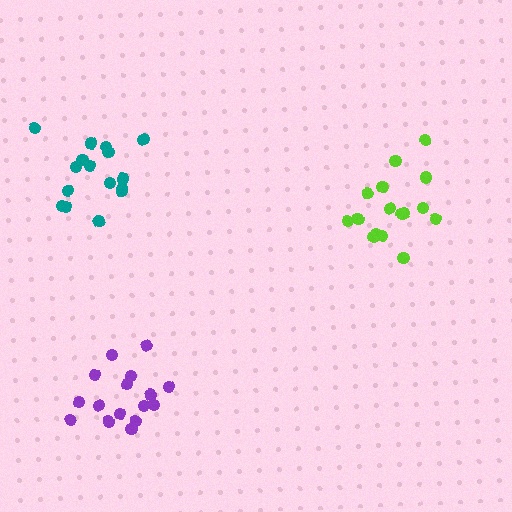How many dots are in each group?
Group 1: 16 dots, Group 2: 16 dots, Group 3: 16 dots (48 total).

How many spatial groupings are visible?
There are 3 spatial groupings.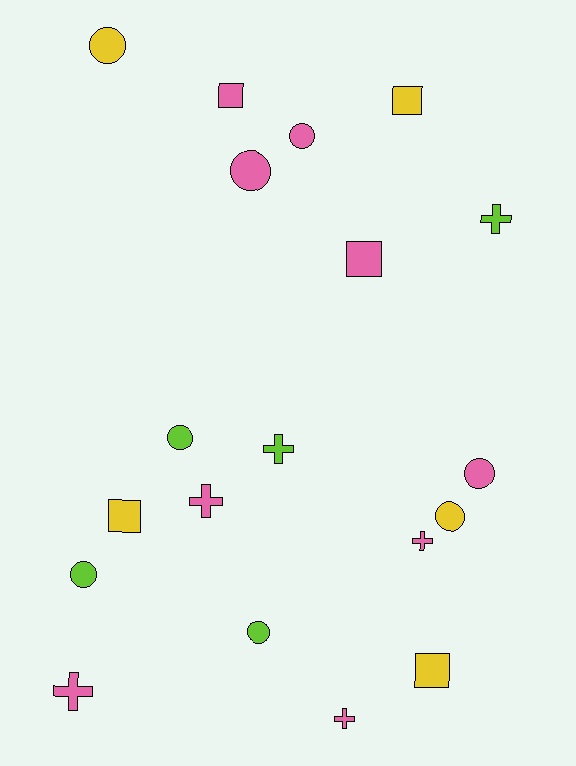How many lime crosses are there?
There are 2 lime crosses.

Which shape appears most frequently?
Circle, with 8 objects.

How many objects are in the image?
There are 19 objects.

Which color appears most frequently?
Pink, with 9 objects.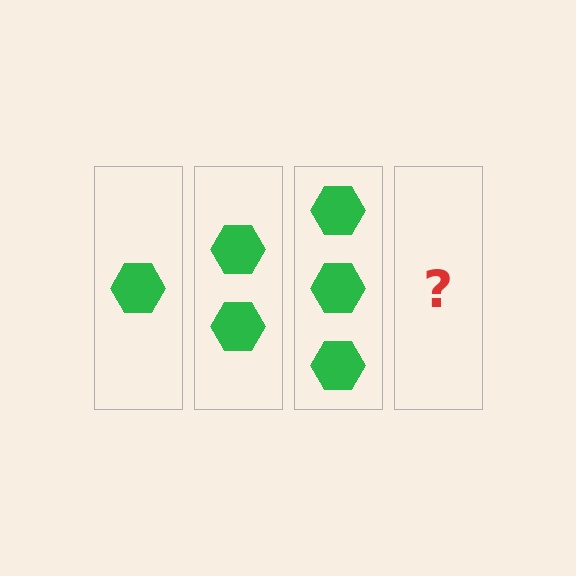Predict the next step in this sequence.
The next step is 4 hexagons.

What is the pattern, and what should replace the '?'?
The pattern is that each step adds one more hexagon. The '?' should be 4 hexagons.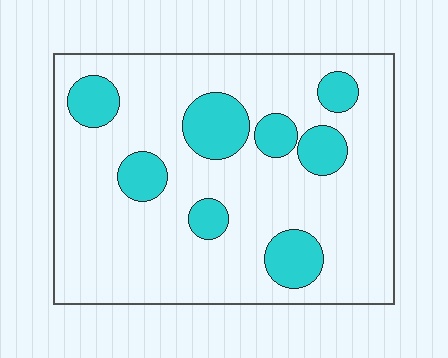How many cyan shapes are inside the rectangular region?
8.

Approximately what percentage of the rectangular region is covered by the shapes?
Approximately 20%.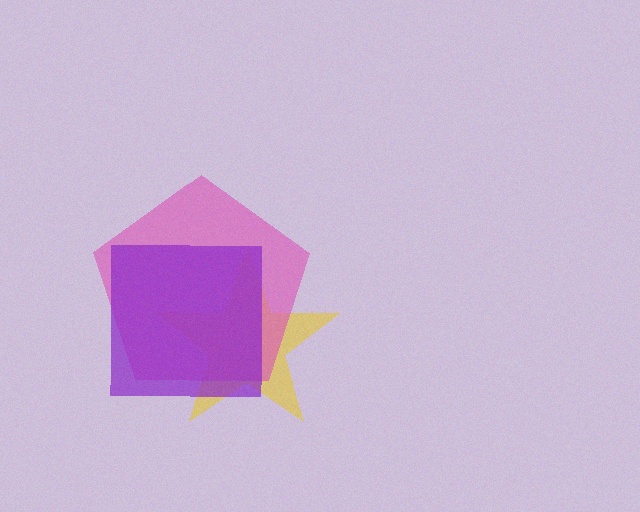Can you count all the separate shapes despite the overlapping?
Yes, there are 3 separate shapes.